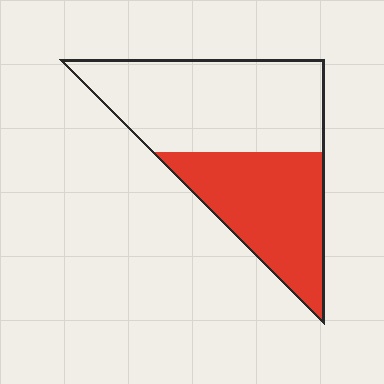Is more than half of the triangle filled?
No.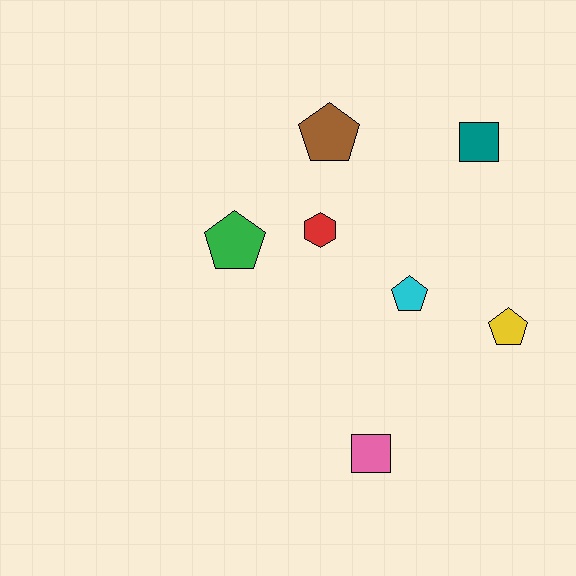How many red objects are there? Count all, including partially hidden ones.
There is 1 red object.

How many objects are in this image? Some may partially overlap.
There are 7 objects.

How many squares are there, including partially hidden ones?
There are 2 squares.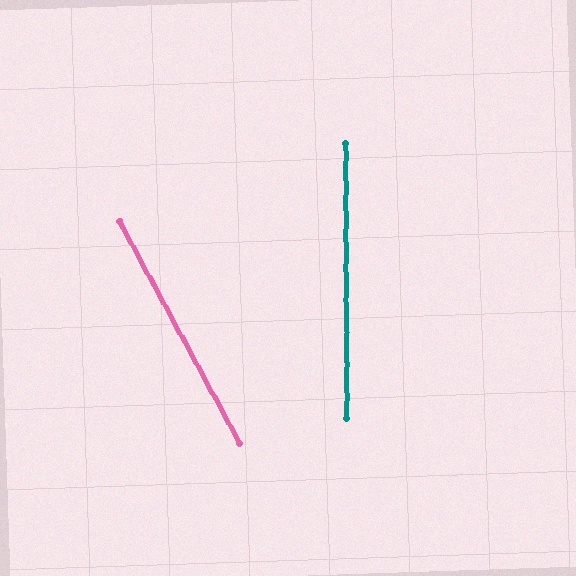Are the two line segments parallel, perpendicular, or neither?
Neither parallel nor perpendicular — they differ by about 28°.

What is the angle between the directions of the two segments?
Approximately 28 degrees.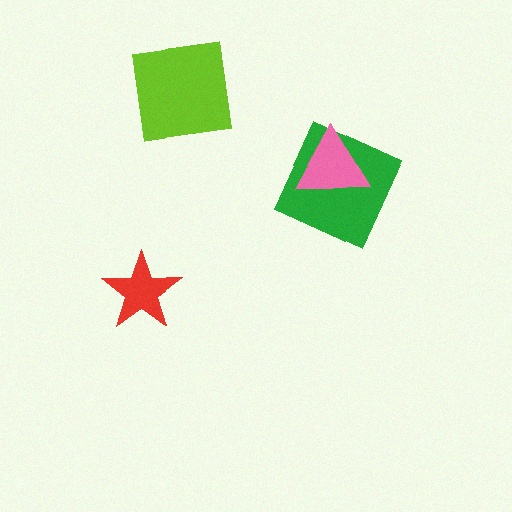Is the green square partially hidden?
Yes, it is partially covered by another shape.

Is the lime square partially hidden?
No, no other shape covers it.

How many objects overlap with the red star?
0 objects overlap with the red star.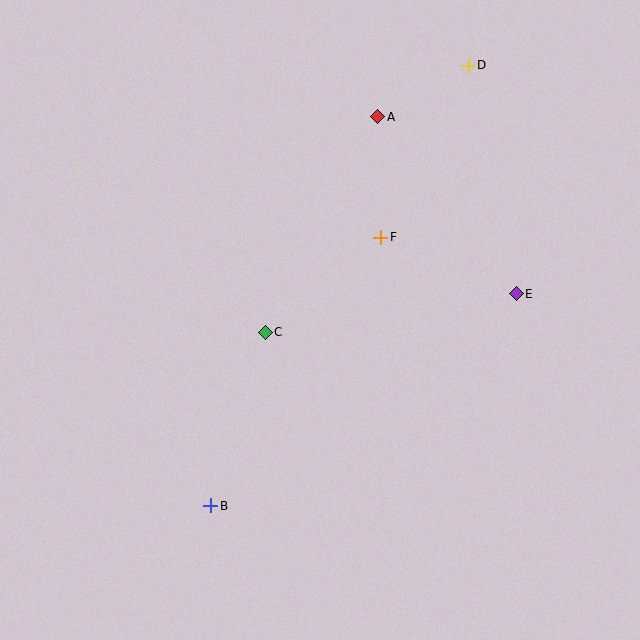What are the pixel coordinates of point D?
Point D is at (468, 65).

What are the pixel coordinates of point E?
Point E is at (516, 294).